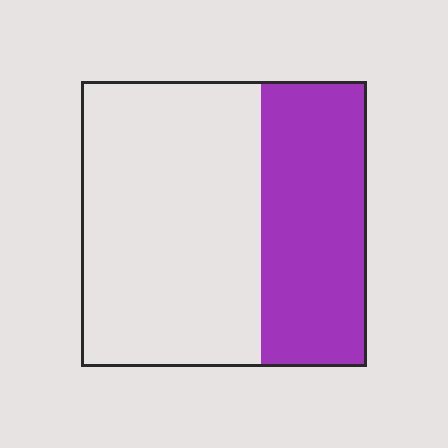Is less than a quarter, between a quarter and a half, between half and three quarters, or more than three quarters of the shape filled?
Between a quarter and a half.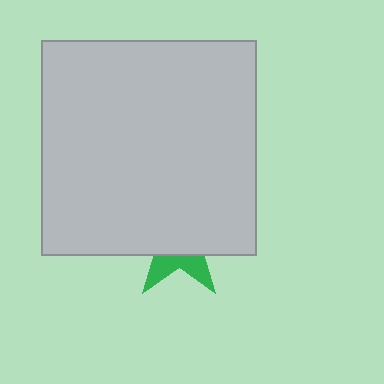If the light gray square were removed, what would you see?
You would see the complete green star.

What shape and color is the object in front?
The object in front is a light gray square.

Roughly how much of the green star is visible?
A small part of it is visible (roughly 31%).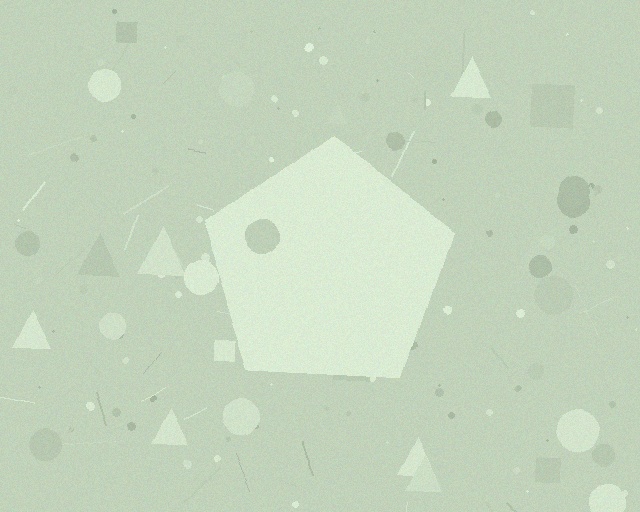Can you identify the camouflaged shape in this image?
The camouflaged shape is a pentagon.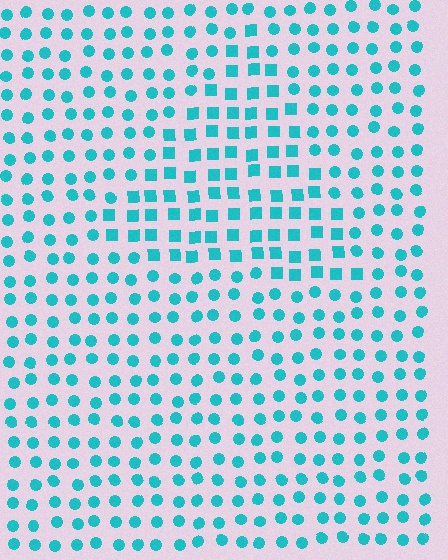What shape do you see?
I see a triangle.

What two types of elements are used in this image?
The image uses squares inside the triangle region and circles outside it.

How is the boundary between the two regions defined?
The boundary is defined by a change in element shape: squares inside vs. circles outside. All elements share the same color and spacing.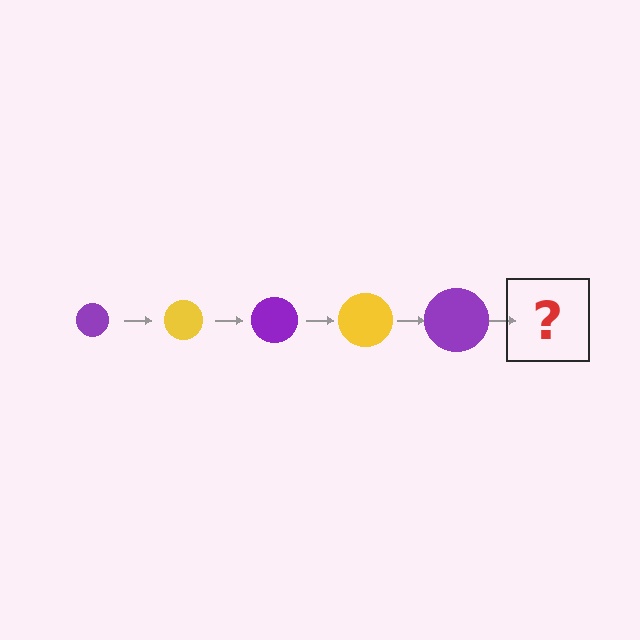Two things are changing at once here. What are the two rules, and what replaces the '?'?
The two rules are that the circle grows larger each step and the color cycles through purple and yellow. The '?' should be a yellow circle, larger than the previous one.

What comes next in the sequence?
The next element should be a yellow circle, larger than the previous one.